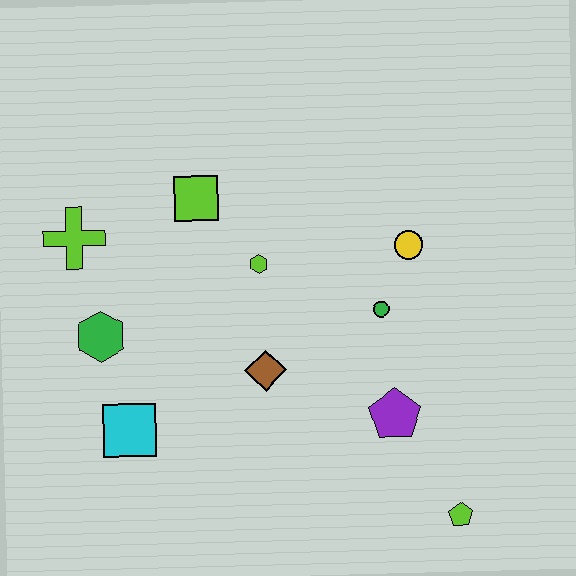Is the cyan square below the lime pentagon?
No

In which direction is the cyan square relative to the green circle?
The cyan square is to the left of the green circle.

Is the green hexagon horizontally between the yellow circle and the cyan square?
No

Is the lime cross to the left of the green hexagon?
Yes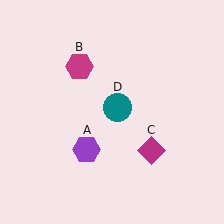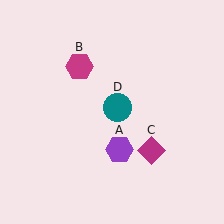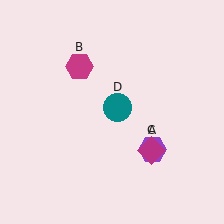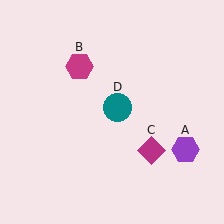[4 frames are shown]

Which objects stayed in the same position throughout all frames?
Magenta hexagon (object B) and magenta diamond (object C) and teal circle (object D) remained stationary.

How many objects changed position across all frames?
1 object changed position: purple hexagon (object A).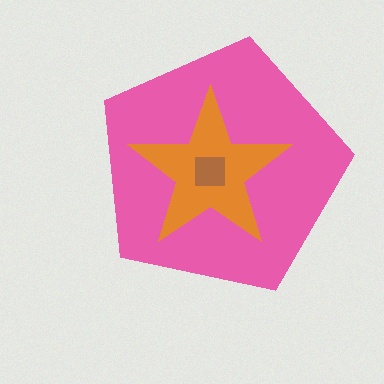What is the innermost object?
The brown square.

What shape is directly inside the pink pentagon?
The orange star.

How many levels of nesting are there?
3.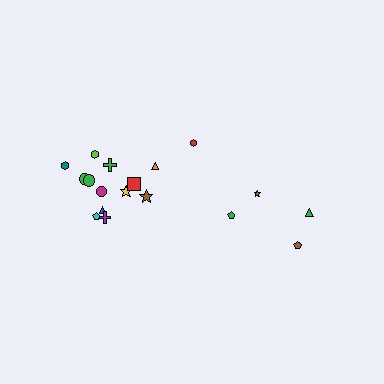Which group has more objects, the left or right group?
The left group.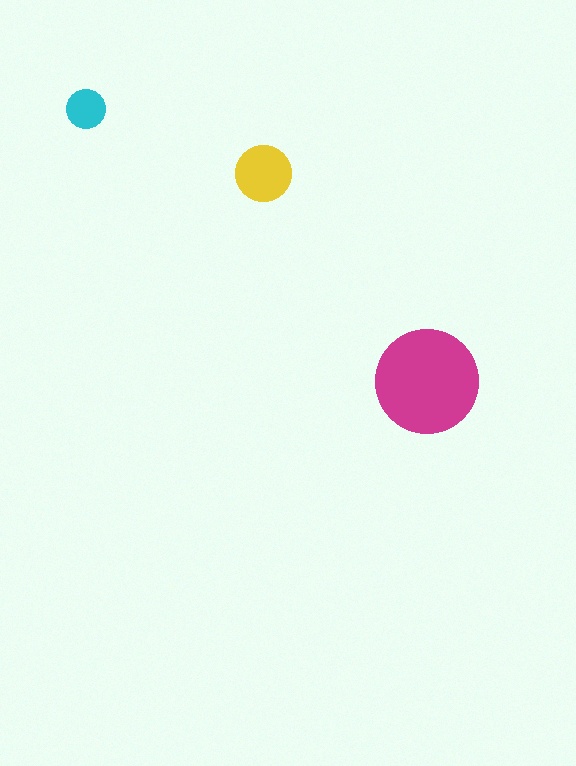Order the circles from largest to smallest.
the magenta one, the yellow one, the cyan one.